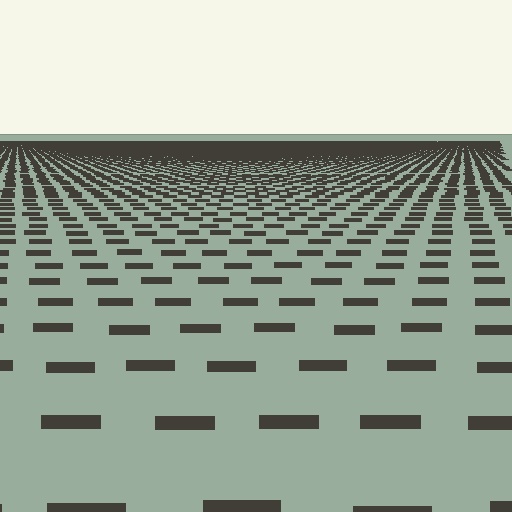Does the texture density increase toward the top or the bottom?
Density increases toward the top.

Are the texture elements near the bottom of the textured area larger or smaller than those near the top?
Larger. Near the bottom, elements are closer to the viewer and appear at a bigger on-screen size.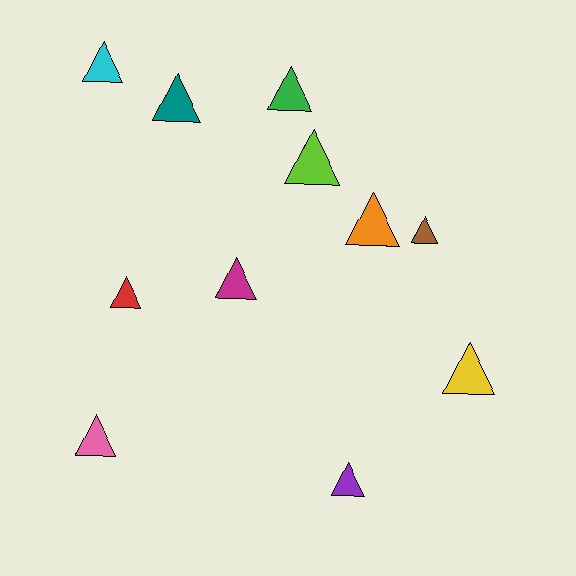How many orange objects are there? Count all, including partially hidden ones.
There is 1 orange object.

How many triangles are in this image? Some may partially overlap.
There are 11 triangles.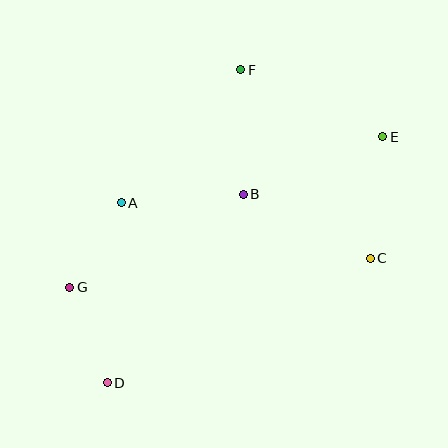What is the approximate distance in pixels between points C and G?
The distance between C and G is approximately 302 pixels.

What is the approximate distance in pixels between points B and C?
The distance between B and C is approximately 142 pixels.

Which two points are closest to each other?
Points A and G are closest to each other.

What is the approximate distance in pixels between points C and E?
The distance between C and E is approximately 122 pixels.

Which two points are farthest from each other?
Points D and E are farthest from each other.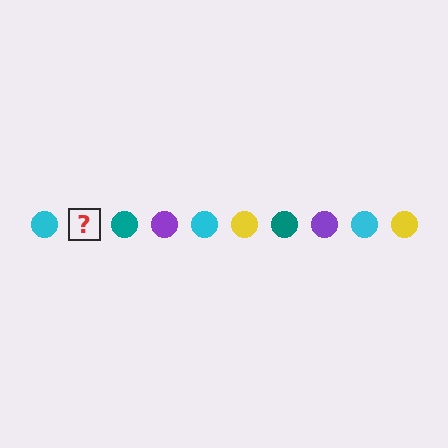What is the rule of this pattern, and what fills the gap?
The rule is that the pattern cycles through cyan, yellow, teal, purple circles. The gap should be filled with a yellow circle.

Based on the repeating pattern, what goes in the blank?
The blank should be a yellow circle.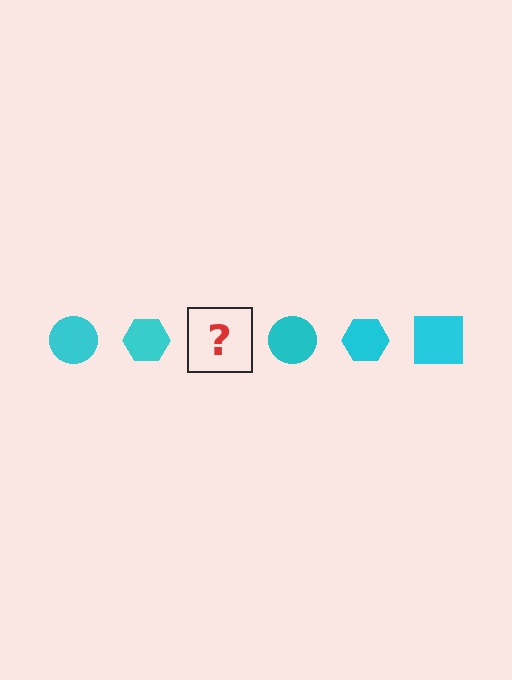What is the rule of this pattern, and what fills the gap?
The rule is that the pattern cycles through circle, hexagon, square shapes in cyan. The gap should be filled with a cyan square.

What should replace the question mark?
The question mark should be replaced with a cyan square.